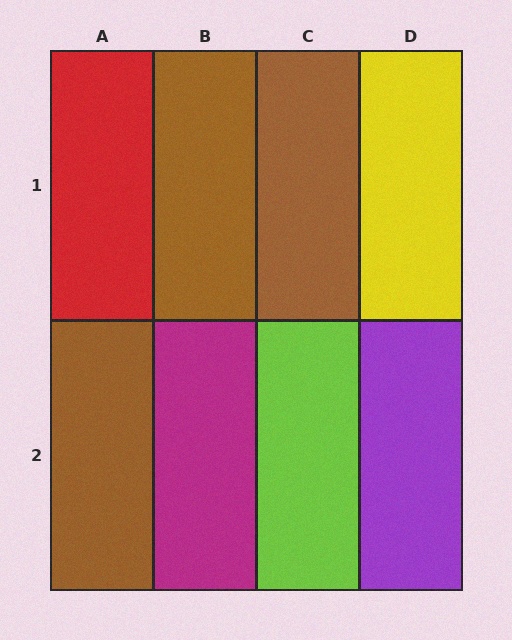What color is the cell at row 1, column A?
Red.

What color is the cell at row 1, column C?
Brown.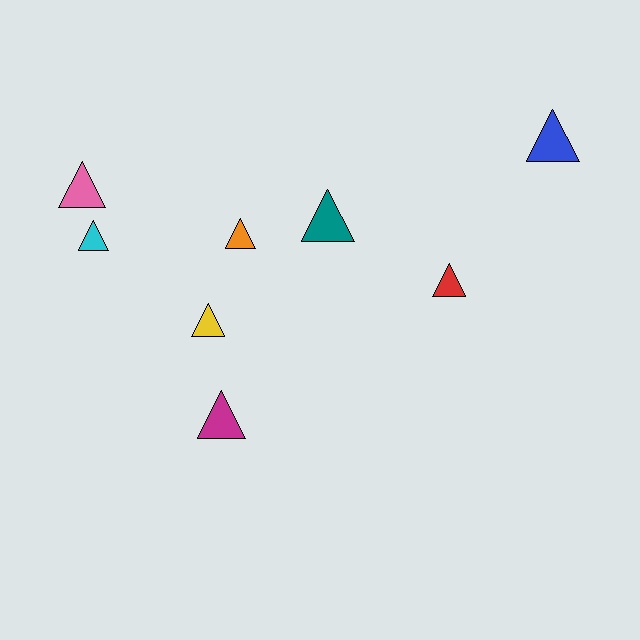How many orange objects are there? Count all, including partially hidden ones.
There is 1 orange object.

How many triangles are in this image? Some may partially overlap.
There are 8 triangles.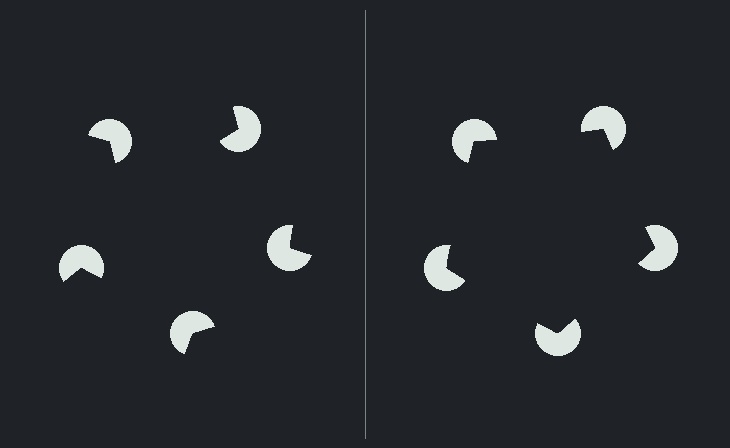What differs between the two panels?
The pac-man discs are positioned identically on both sides; only the wedge orientations differ. On the right they align to a pentagon; on the left they are misaligned.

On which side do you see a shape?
An illusory pentagon appears on the right side. On the left side the wedge cuts are rotated, so no coherent shape forms.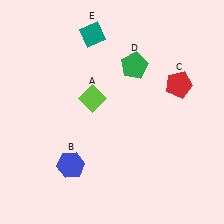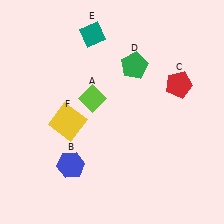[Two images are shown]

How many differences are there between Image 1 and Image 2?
There is 1 difference between the two images.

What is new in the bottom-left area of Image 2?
A yellow square (F) was added in the bottom-left area of Image 2.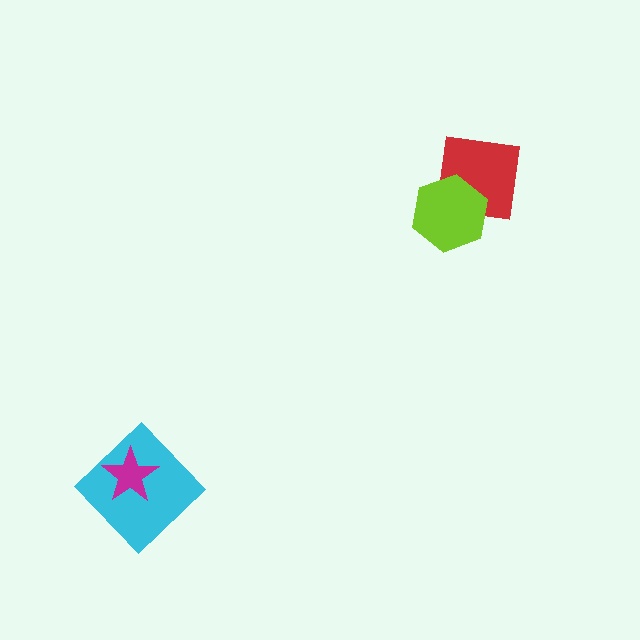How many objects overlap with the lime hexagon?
1 object overlaps with the lime hexagon.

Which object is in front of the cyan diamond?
The magenta star is in front of the cyan diamond.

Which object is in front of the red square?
The lime hexagon is in front of the red square.